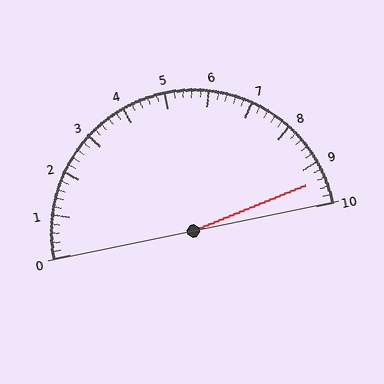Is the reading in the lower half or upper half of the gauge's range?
The reading is in the upper half of the range (0 to 10).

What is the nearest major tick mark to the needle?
The nearest major tick mark is 9.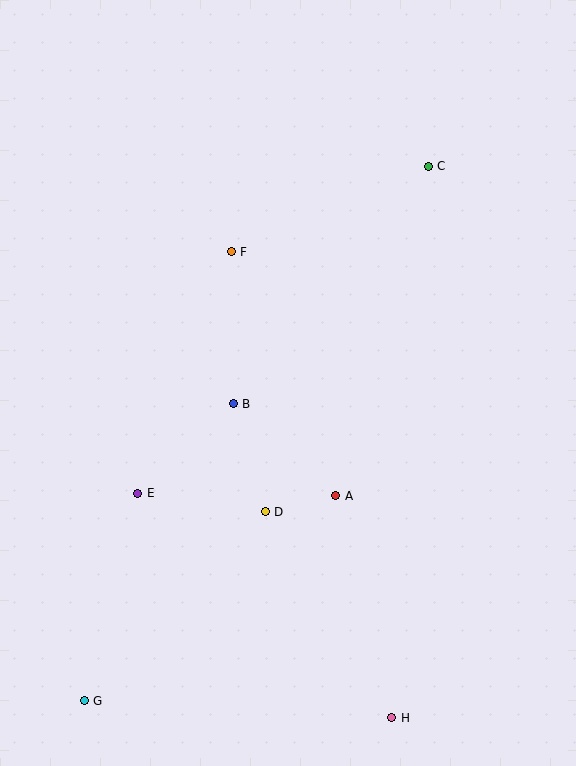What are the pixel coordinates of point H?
Point H is at (392, 718).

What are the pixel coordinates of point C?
Point C is at (428, 166).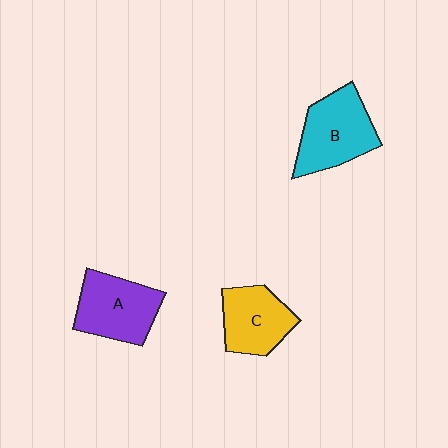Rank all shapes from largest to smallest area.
From largest to smallest: B (cyan), A (purple), C (yellow).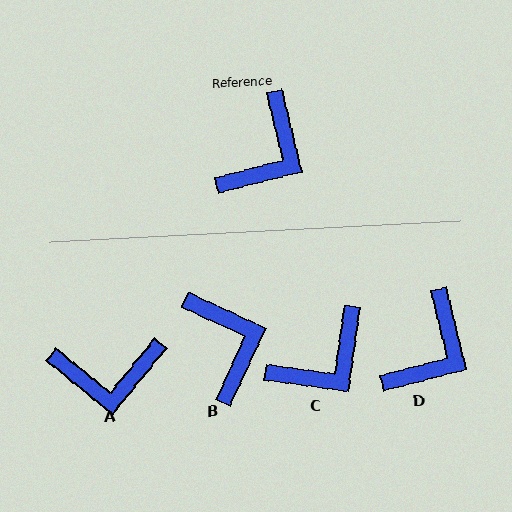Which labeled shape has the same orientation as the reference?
D.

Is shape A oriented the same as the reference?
No, it is off by about 53 degrees.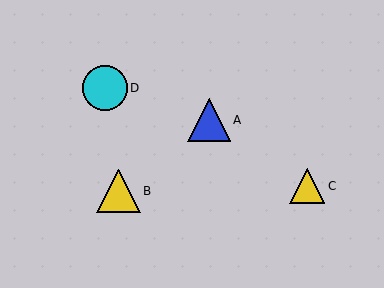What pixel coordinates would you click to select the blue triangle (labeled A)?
Click at (209, 120) to select the blue triangle A.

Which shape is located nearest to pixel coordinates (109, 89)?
The cyan circle (labeled D) at (105, 88) is nearest to that location.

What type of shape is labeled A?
Shape A is a blue triangle.